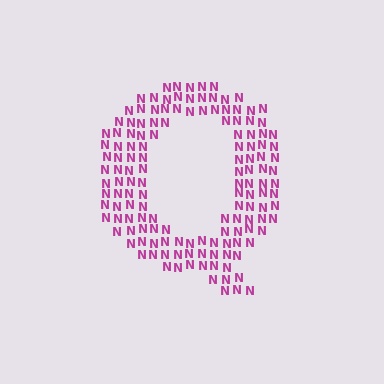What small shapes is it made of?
It is made of small letter N's.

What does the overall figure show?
The overall figure shows the letter Q.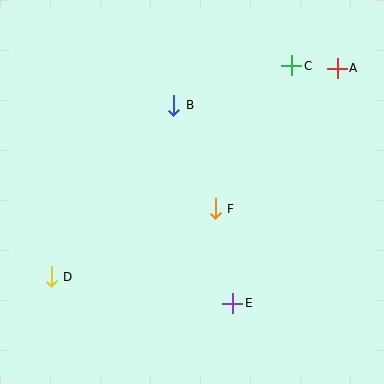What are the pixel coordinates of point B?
Point B is at (173, 105).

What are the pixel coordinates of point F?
Point F is at (215, 209).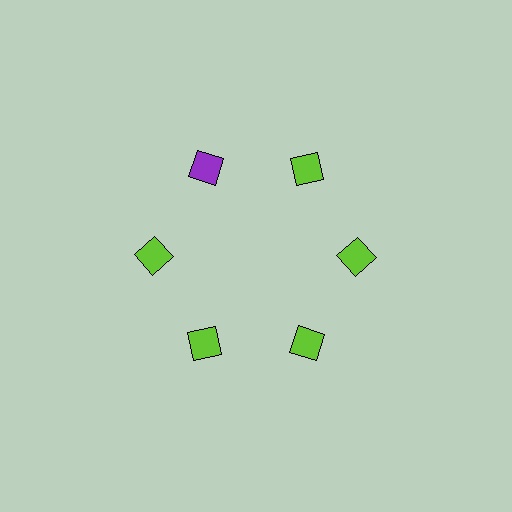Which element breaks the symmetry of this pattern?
The purple diamond at roughly the 11 o'clock position breaks the symmetry. All other shapes are lime diamonds.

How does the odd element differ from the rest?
It has a different color: purple instead of lime.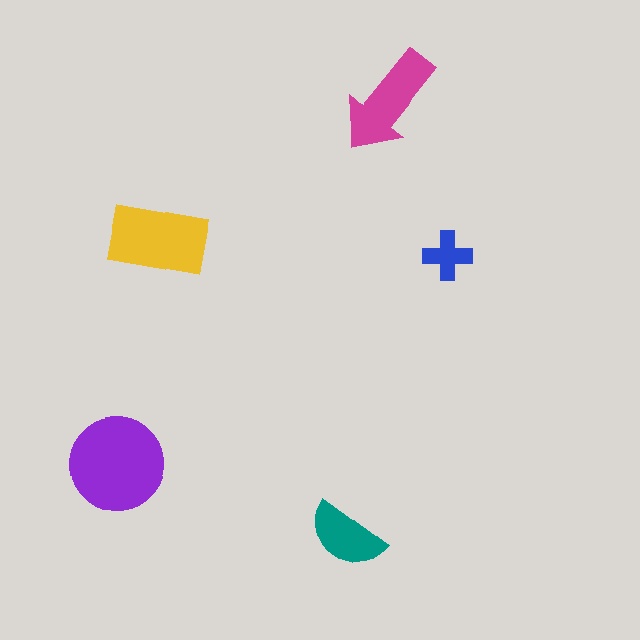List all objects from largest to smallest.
The purple circle, the yellow rectangle, the magenta arrow, the teal semicircle, the blue cross.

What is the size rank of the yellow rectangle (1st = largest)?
2nd.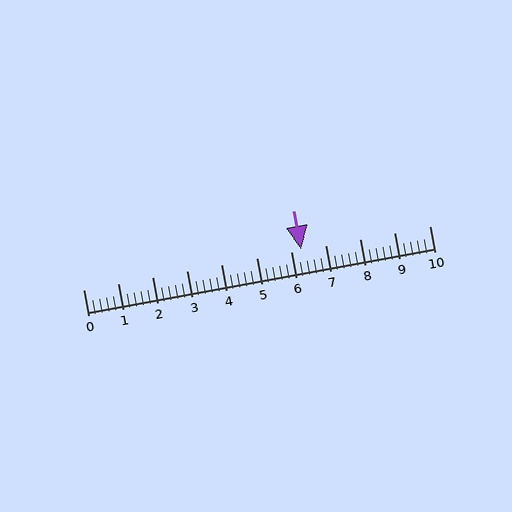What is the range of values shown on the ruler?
The ruler shows values from 0 to 10.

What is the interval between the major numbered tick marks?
The major tick marks are spaced 1 units apart.